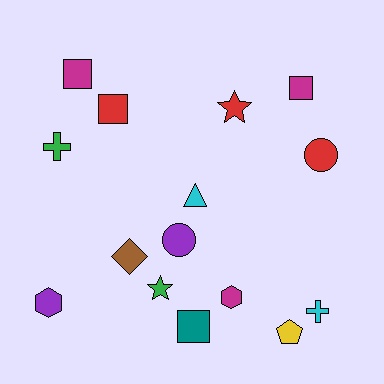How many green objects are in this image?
There are 2 green objects.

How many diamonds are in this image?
There is 1 diamond.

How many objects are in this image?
There are 15 objects.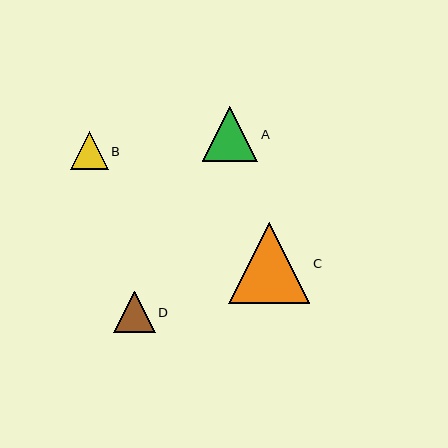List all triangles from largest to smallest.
From largest to smallest: C, A, D, B.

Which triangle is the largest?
Triangle C is the largest with a size of approximately 81 pixels.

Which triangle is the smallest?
Triangle B is the smallest with a size of approximately 38 pixels.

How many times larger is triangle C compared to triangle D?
Triangle C is approximately 1.9 times the size of triangle D.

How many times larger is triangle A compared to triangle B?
Triangle A is approximately 1.5 times the size of triangle B.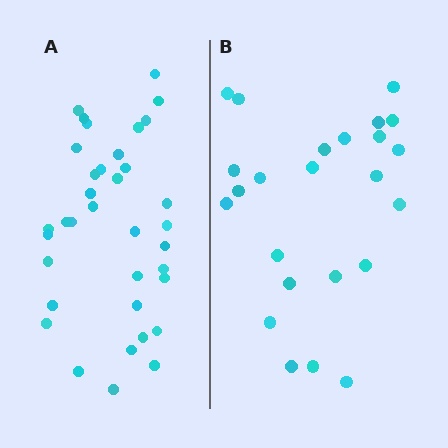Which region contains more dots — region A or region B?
Region A (the left region) has more dots.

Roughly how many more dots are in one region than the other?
Region A has roughly 12 or so more dots than region B.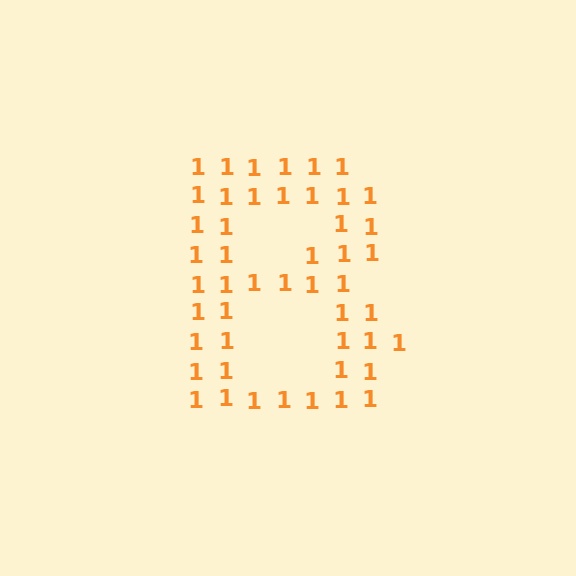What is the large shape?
The large shape is the letter B.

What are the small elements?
The small elements are digit 1's.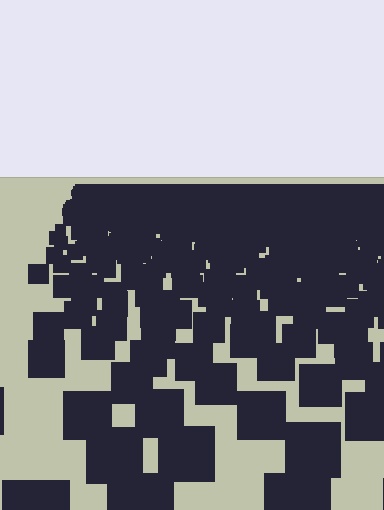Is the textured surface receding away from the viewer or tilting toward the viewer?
The surface is receding away from the viewer. Texture elements get smaller and denser toward the top.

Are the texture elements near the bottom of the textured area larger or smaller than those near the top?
Larger. Near the bottom, elements are closer to the viewer and appear at a bigger on-screen size.